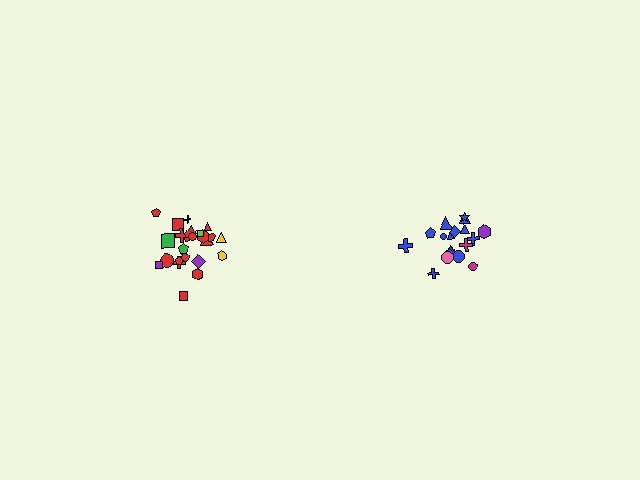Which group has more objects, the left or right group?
The left group.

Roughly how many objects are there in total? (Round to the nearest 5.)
Roughly 45 objects in total.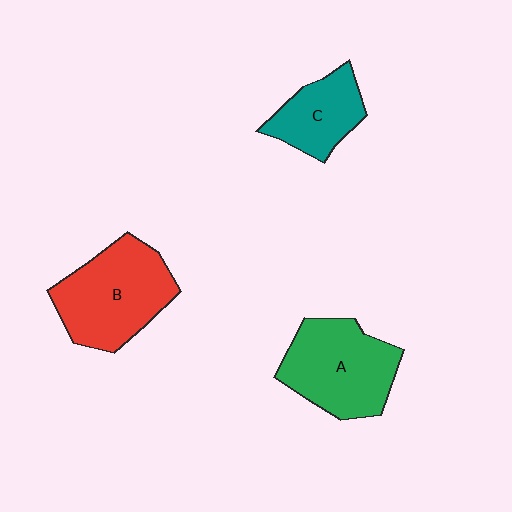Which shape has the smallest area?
Shape C (teal).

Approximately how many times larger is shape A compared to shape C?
Approximately 1.6 times.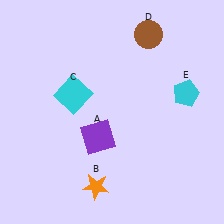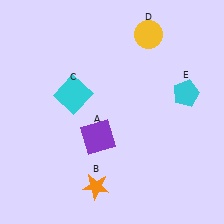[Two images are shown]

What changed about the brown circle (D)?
In Image 1, D is brown. In Image 2, it changed to yellow.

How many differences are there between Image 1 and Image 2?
There is 1 difference between the two images.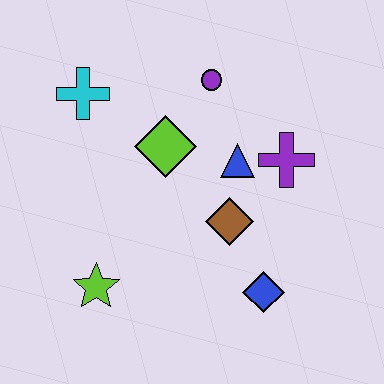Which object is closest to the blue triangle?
The purple cross is closest to the blue triangle.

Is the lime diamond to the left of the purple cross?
Yes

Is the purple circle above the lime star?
Yes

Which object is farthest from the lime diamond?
The blue diamond is farthest from the lime diamond.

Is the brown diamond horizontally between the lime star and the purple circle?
No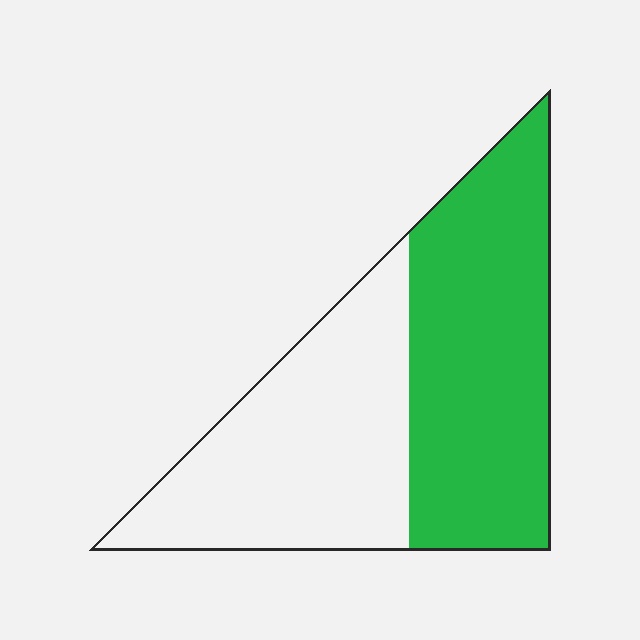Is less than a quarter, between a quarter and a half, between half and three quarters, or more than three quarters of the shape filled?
Between half and three quarters.